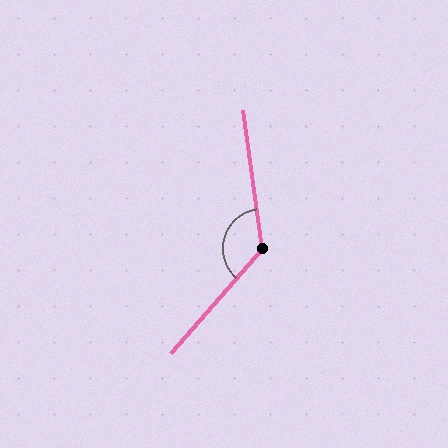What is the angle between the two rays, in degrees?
Approximately 131 degrees.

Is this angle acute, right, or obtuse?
It is obtuse.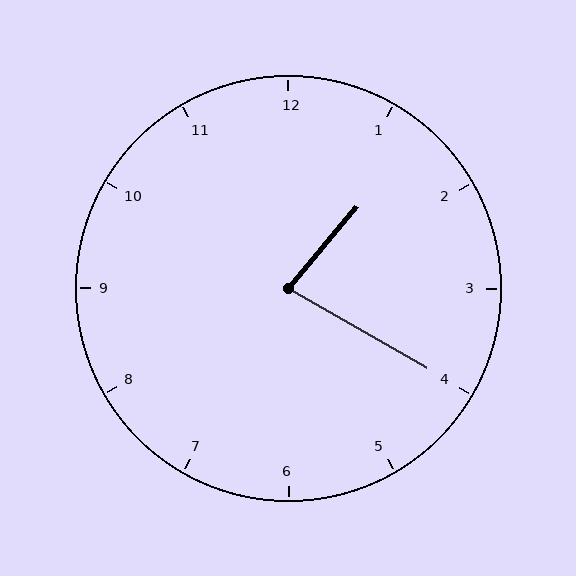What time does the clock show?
1:20.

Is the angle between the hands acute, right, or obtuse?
It is acute.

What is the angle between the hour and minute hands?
Approximately 80 degrees.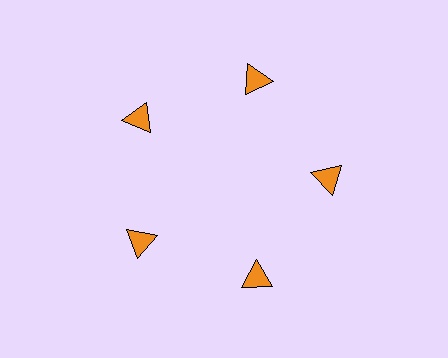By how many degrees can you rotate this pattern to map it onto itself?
The pattern maps onto itself every 72 degrees of rotation.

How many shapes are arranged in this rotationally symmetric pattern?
There are 5 shapes, arranged in 5 groups of 1.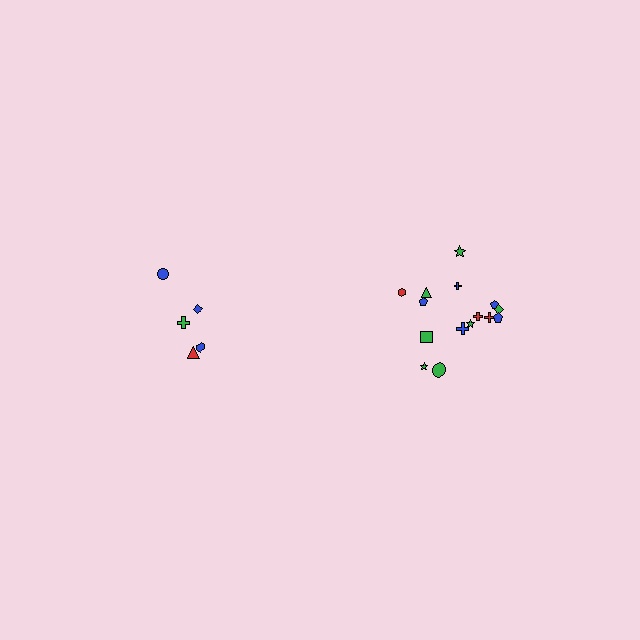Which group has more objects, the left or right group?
The right group.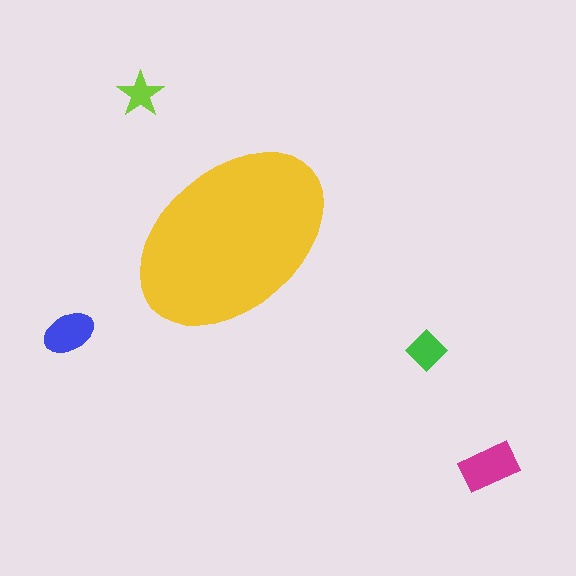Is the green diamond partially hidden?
No, the green diamond is fully visible.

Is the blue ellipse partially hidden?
No, the blue ellipse is fully visible.